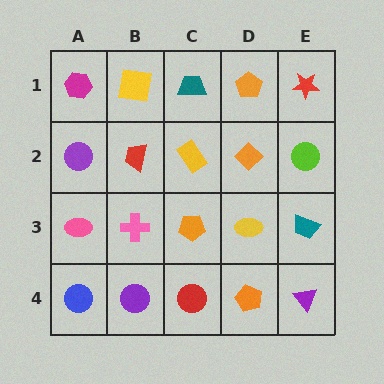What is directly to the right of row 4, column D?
A purple triangle.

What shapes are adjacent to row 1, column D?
An orange diamond (row 2, column D), a teal trapezoid (row 1, column C), a red star (row 1, column E).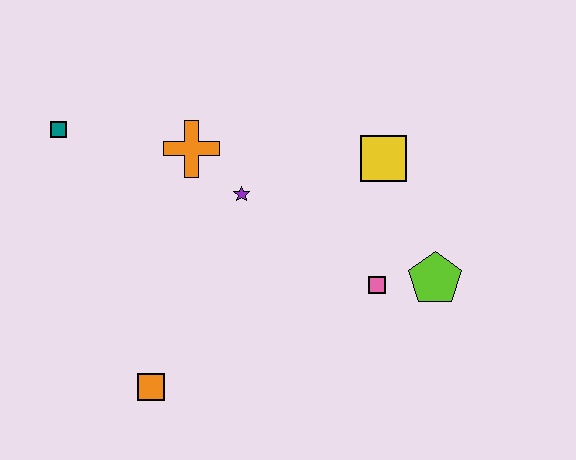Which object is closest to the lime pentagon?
The pink square is closest to the lime pentagon.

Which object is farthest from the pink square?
The teal square is farthest from the pink square.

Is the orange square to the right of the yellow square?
No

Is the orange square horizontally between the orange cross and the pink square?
No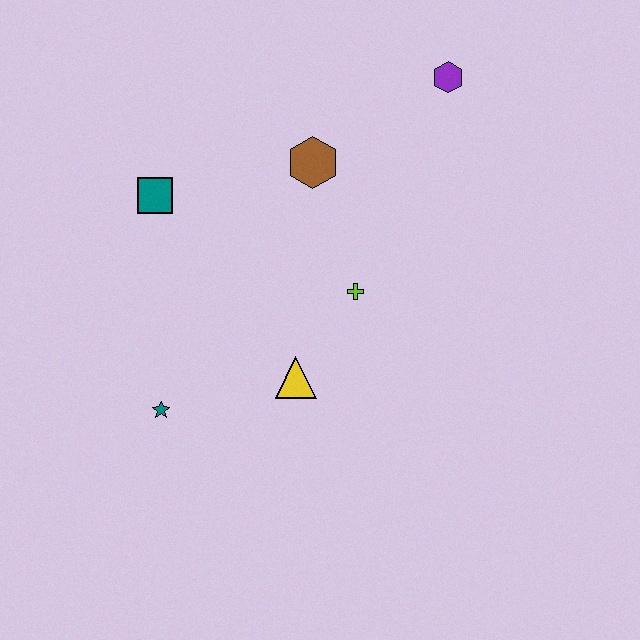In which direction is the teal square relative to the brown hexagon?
The teal square is to the left of the brown hexagon.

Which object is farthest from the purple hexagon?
The teal star is farthest from the purple hexagon.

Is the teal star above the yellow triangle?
No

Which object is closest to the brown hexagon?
The lime cross is closest to the brown hexagon.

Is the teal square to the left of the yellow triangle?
Yes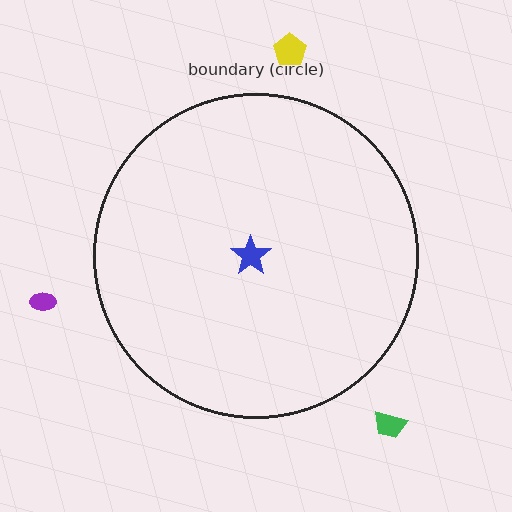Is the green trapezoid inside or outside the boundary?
Outside.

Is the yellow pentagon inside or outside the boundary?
Outside.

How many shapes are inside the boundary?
1 inside, 3 outside.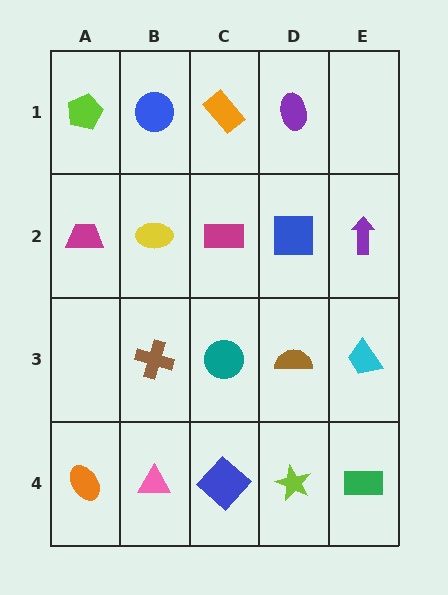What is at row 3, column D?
A brown semicircle.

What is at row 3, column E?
A cyan trapezoid.